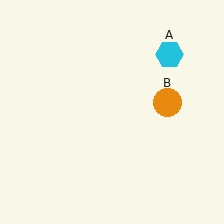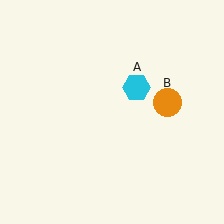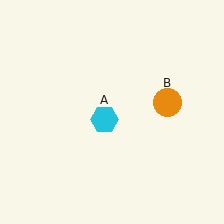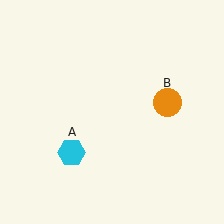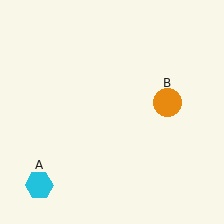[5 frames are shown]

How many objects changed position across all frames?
1 object changed position: cyan hexagon (object A).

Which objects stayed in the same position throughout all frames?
Orange circle (object B) remained stationary.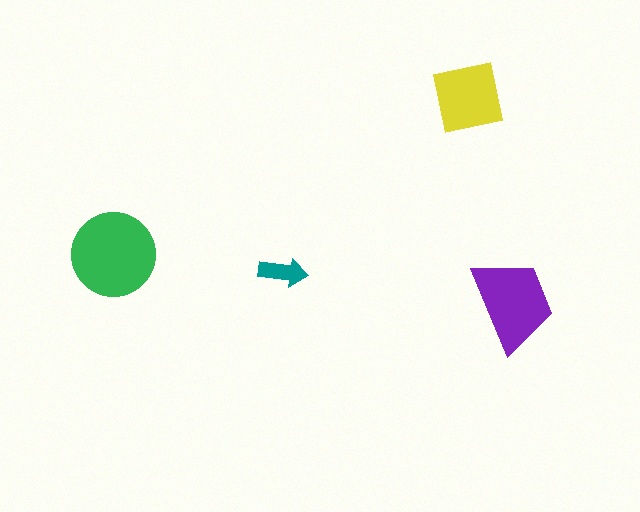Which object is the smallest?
The teal arrow.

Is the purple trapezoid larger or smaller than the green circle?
Smaller.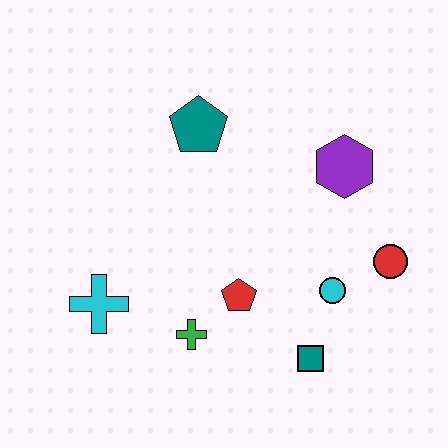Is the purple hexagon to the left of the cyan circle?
No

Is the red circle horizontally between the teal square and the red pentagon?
No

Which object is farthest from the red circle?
The cyan cross is farthest from the red circle.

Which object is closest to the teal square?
The cyan circle is closest to the teal square.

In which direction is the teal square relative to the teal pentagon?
The teal square is below the teal pentagon.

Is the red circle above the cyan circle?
Yes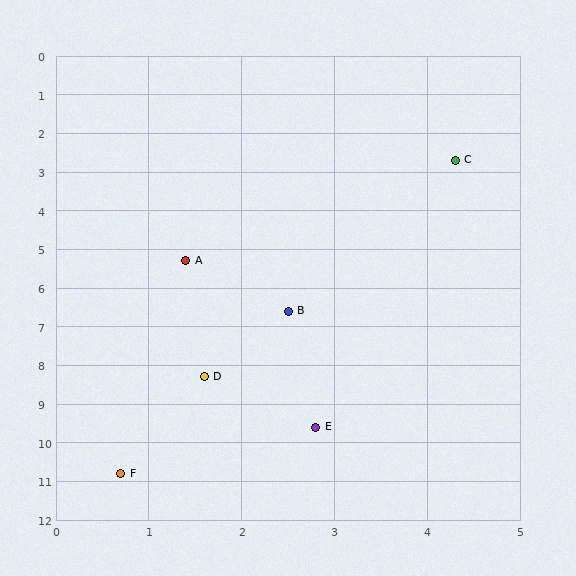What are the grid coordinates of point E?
Point E is at approximately (2.8, 9.6).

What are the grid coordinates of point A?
Point A is at approximately (1.4, 5.3).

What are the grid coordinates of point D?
Point D is at approximately (1.6, 8.3).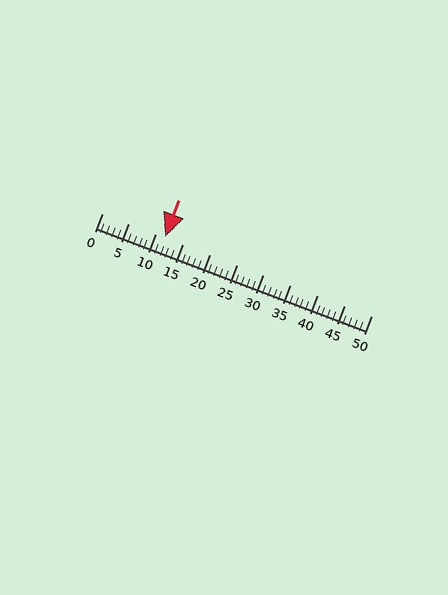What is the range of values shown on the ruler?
The ruler shows values from 0 to 50.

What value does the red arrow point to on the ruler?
The red arrow points to approximately 12.